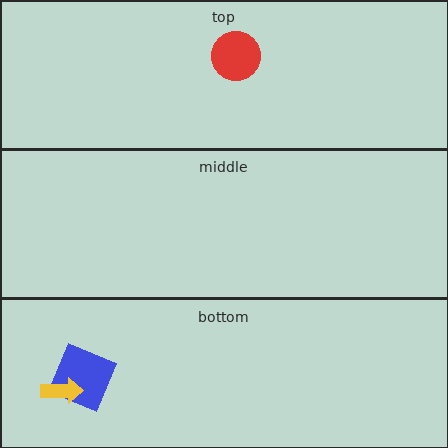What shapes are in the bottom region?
The blue square, the yellow arrow.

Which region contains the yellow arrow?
The bottom region.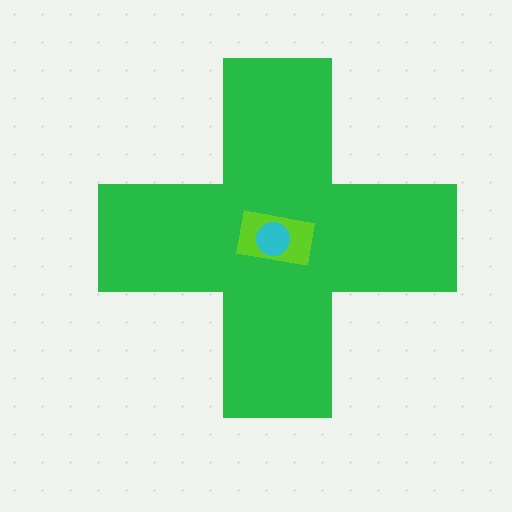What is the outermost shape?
The green cross.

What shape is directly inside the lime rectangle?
The cyan circle.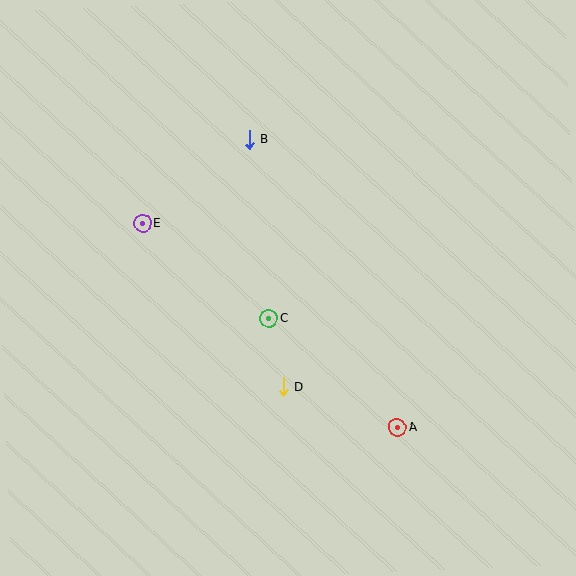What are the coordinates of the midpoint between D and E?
The midpoint between D and E is at (213, 305).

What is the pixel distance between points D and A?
The distance between D and A is 121 pixels.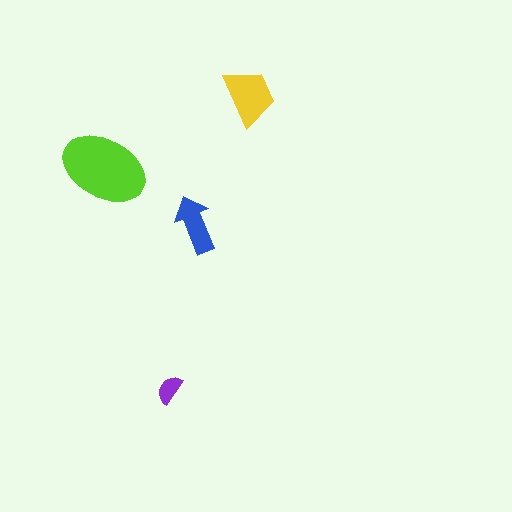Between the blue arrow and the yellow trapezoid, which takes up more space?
The yellow trapezoid.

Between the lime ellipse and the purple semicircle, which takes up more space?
The lime ellipse.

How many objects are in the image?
There are 4 objects in the image.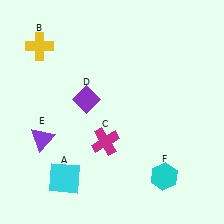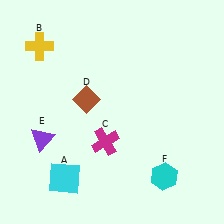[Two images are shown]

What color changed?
The diamond (D) changed from purple in Image 1 to brown in Image 2.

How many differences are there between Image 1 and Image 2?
There is 1 difference between the two images.